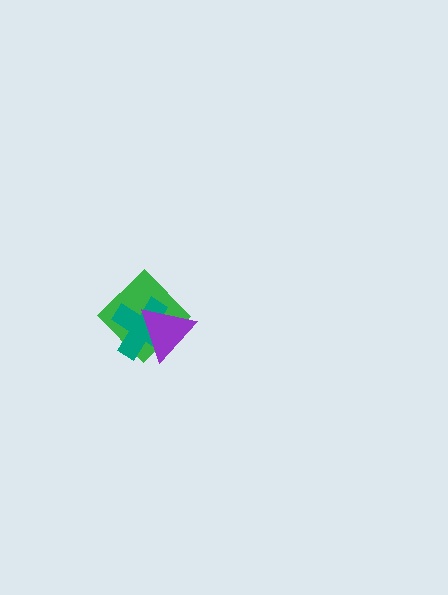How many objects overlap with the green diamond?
2 objects overlap with the green diamond.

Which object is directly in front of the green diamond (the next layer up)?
The teal cross is directly in front of the green diamond.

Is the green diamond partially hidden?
Yes, it is partially covered by another shape.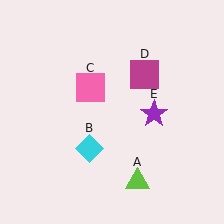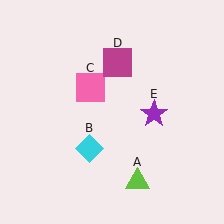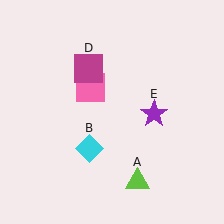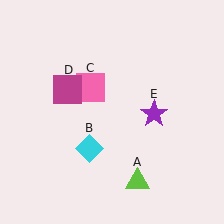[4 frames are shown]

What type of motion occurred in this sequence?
The magenta square (object D) rotated counterclockwise around the center of the scene.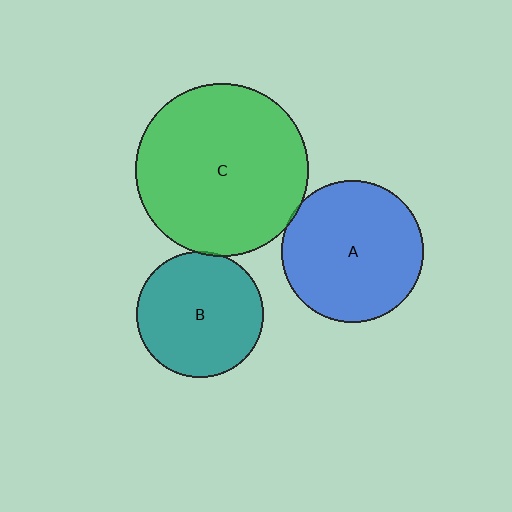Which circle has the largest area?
Circle C (green).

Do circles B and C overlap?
Yes.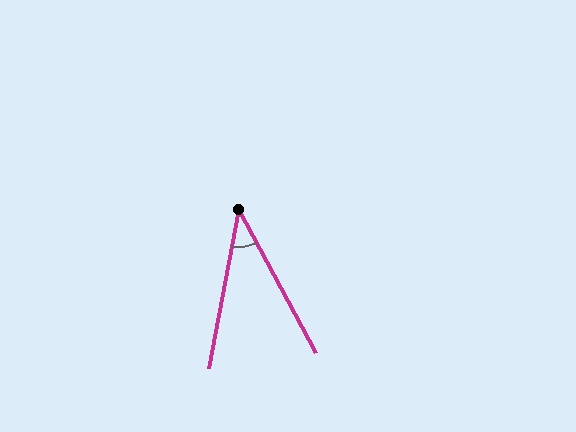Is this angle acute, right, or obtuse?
It is acute.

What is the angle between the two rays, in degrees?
Approximately 39 degrees.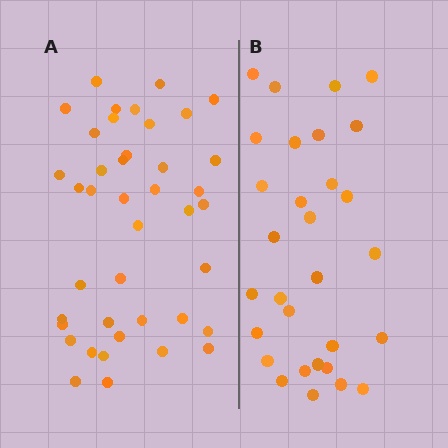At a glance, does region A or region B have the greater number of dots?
Region A (the left region) has more dots.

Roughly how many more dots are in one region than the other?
Region A has roughly 12 or so more dots than region B.